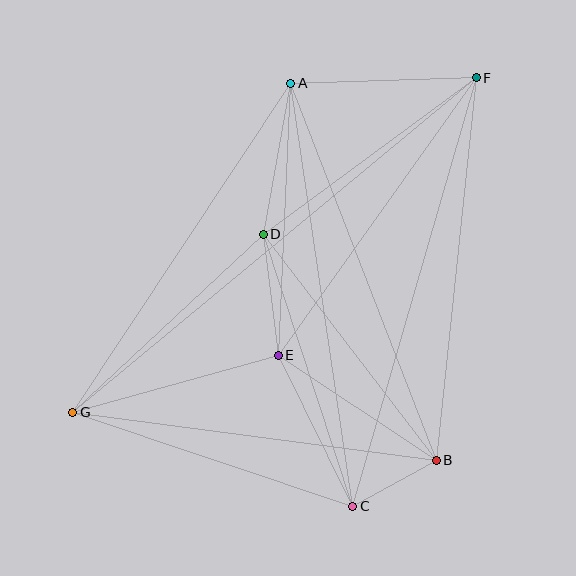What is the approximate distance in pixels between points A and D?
The distance between A and D is approximately 153 pixels.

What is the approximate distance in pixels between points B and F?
The distance between B and F is approximately 384 pixels.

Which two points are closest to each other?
Points B and C are closest to each other.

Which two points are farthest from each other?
Points F and G are farthest from each other.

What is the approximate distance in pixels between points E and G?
The distance between E and G is approximately 213 pixels.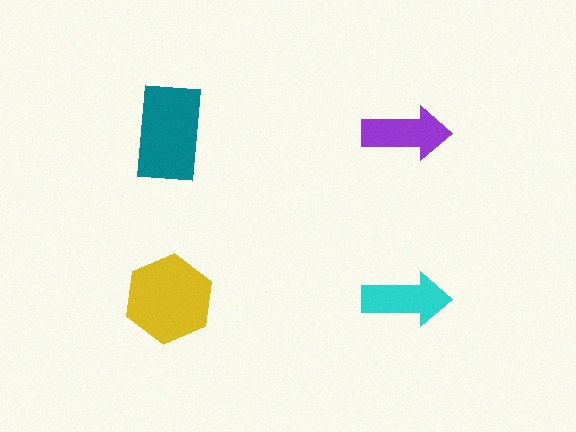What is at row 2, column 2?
A cyan arrow.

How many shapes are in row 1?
2 shapes.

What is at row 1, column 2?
A purple arrow.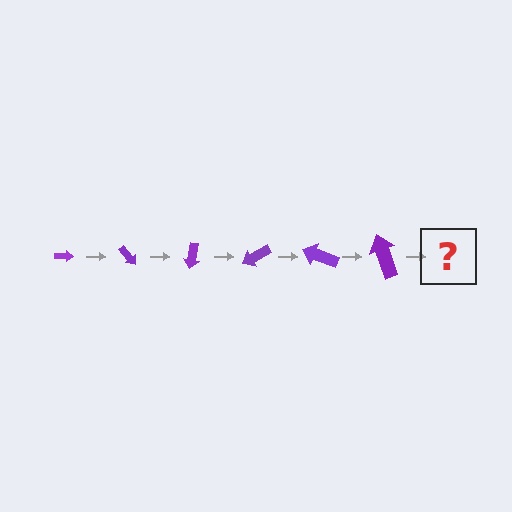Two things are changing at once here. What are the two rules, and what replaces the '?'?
The two rules are that the arrow grows larger each step and it rotates 50 degrees each step. The '?' should be an arrow, larger than the previous one and rotated 300 degrees from the start.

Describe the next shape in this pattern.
It should be an arrow, larger than the previous one and rotated 300 degrees from the start.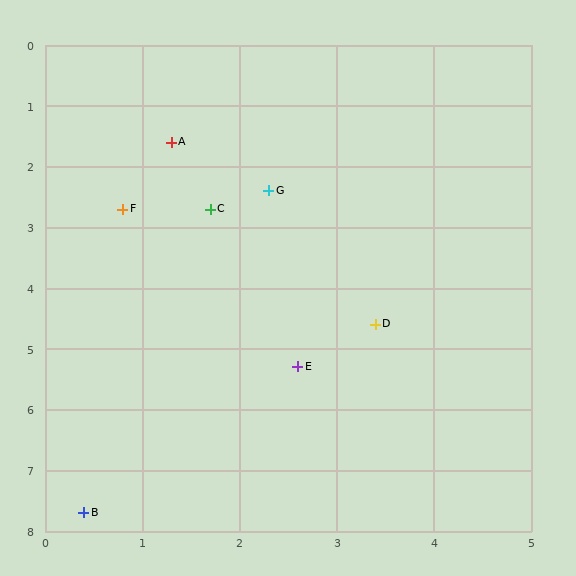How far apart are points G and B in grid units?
Points G and B are about 5.6 grid units apart.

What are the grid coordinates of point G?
Point G is at approximately (2.3, 2.4).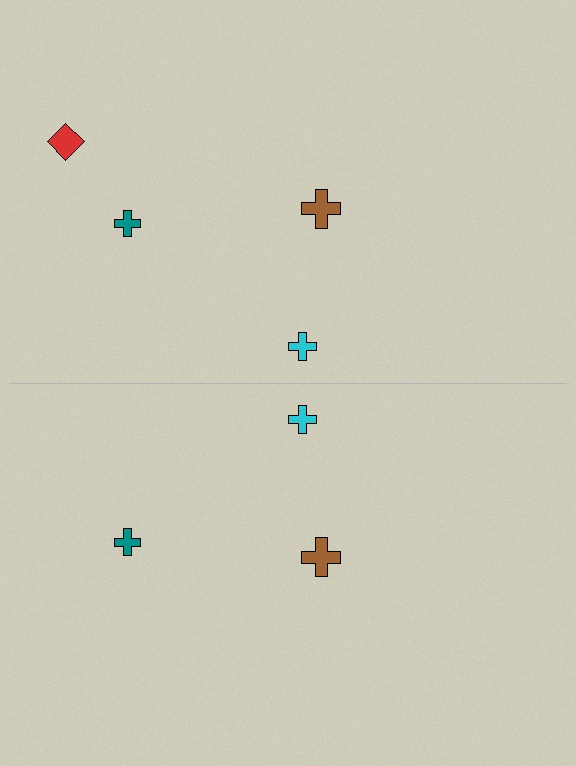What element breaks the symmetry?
A red diamond is missing from the bottom side.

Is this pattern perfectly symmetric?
No, the pattern is not perfectly symmetric. A red diamond is missing from the bottom side.